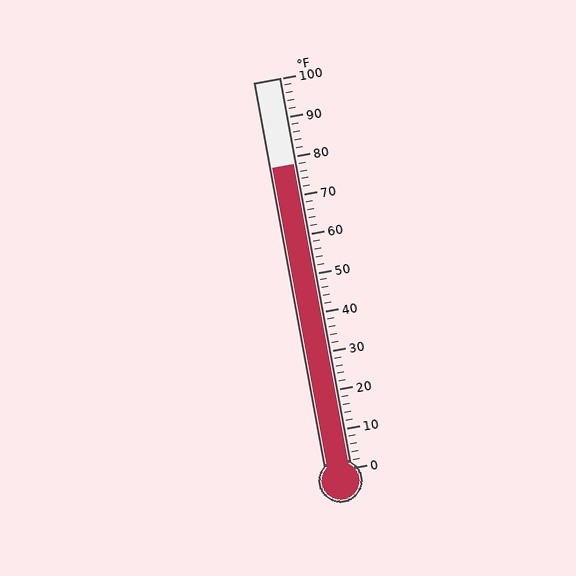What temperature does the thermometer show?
The thermometer shows approximately 78°F.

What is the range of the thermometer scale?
The thermometer scale ranges from 0°F to 100°F.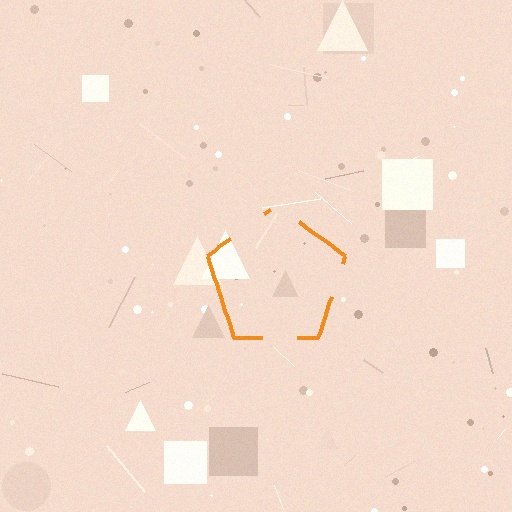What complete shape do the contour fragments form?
The contour fragments form a pentagon.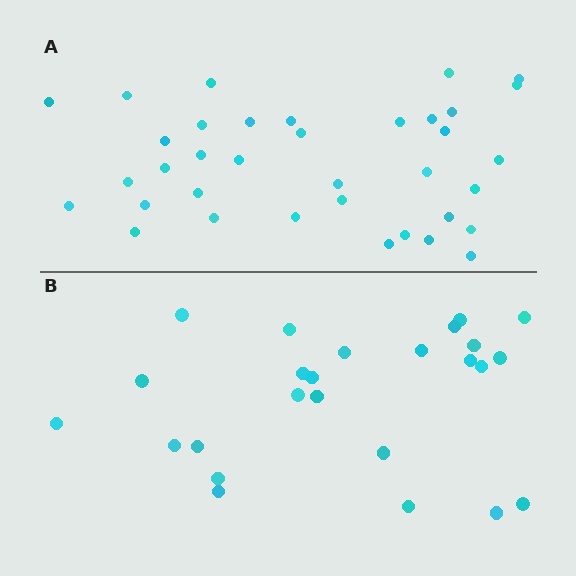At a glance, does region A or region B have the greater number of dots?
Region A (the top region) has more dots.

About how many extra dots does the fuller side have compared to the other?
Region A has roughly 12 or so more dots than region B.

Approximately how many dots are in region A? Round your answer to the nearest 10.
About 40 dots. (The exact count is 36, which rounds to 40.)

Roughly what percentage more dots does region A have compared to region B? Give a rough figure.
About 45% more.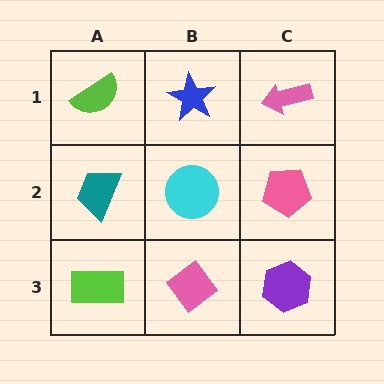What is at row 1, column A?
A lime semicircle.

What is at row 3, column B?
A pink diamond.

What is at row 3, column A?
A lime rectangle.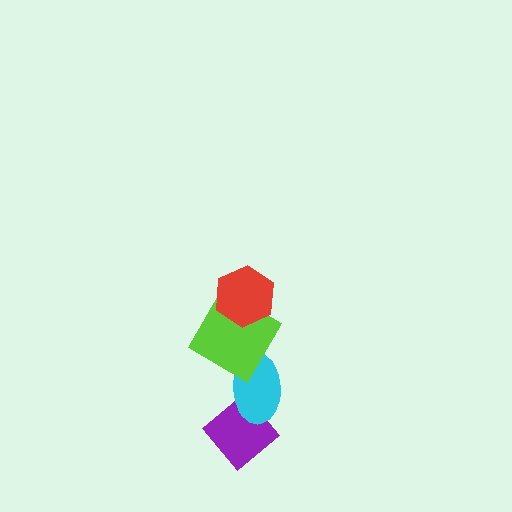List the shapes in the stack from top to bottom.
From top to bottom: the red hexagon, the lime diamond, the cyan ellipse, the purple diamond.